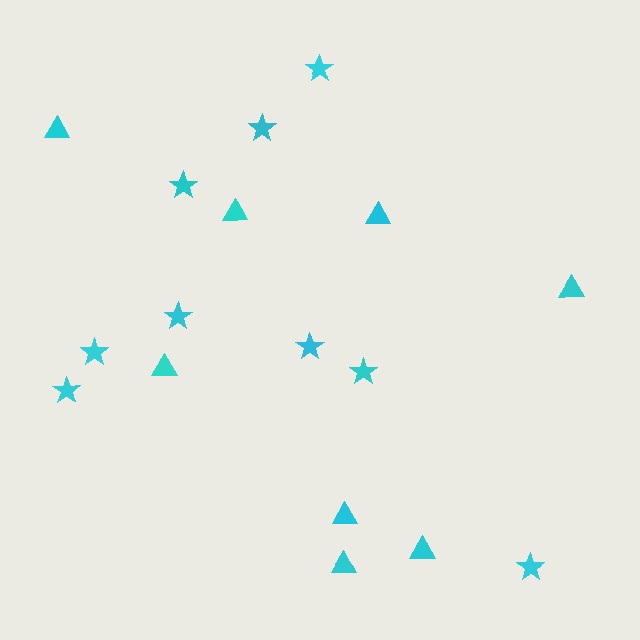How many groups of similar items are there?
There are 2 groups: one group of stars (9) and one group of triangles (8).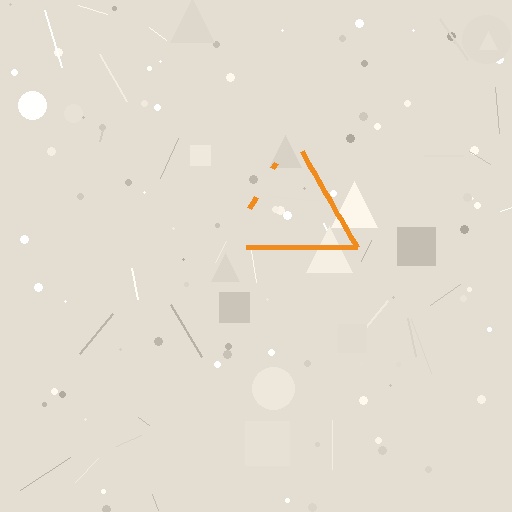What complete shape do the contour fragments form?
The contour fragments form a triangle.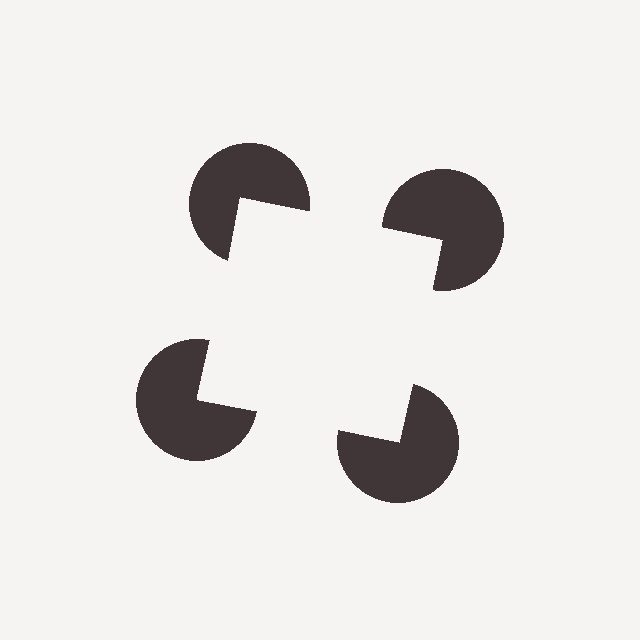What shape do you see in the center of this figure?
An illusory square — its edges are inferred from the aligned wedge cuts in the pac-man discs, not physically drawn.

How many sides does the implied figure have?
4 sides.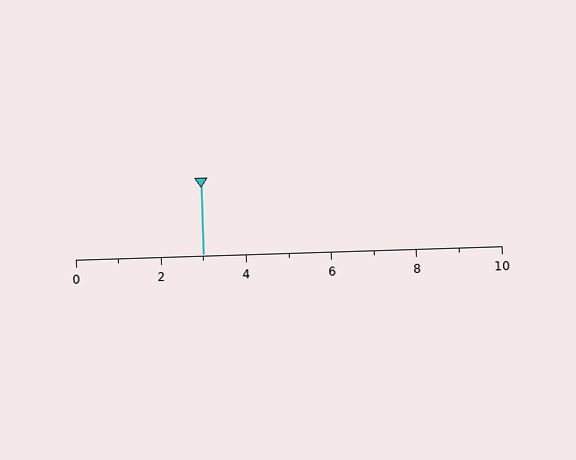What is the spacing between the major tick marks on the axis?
The major ticks are spaced 2 apart.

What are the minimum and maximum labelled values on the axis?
The axis runs from 0 to 10.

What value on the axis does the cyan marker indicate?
The marker indicates approximately 3.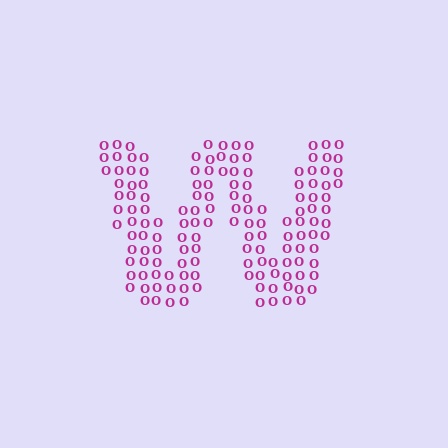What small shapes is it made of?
It is made of small letter O's.